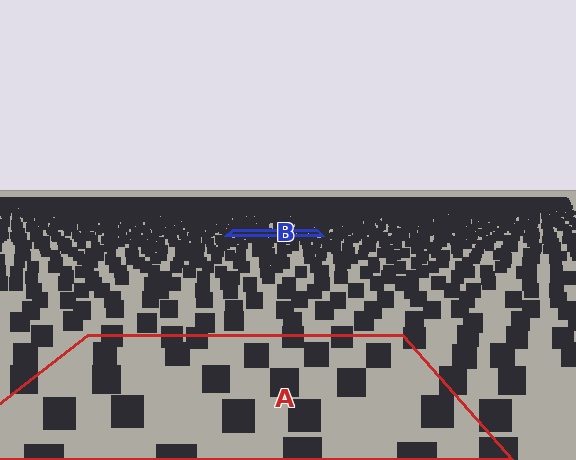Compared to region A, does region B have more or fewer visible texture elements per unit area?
Region B has more texture elements per unit area — they are packed more densely because it is farther away.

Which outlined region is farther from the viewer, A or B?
Region B is farther from the viewer — the texture elements inside it appear smaller and more densely packed.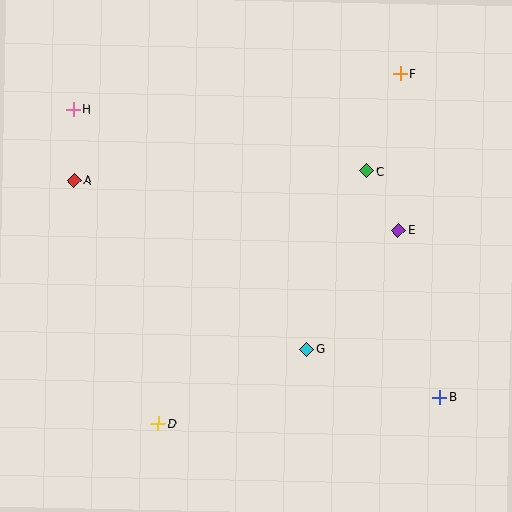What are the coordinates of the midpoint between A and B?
The midpoint between A and B is at (257, 289).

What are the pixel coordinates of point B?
Point B is at (440, 397).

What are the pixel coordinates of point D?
Point D is at (158, 424).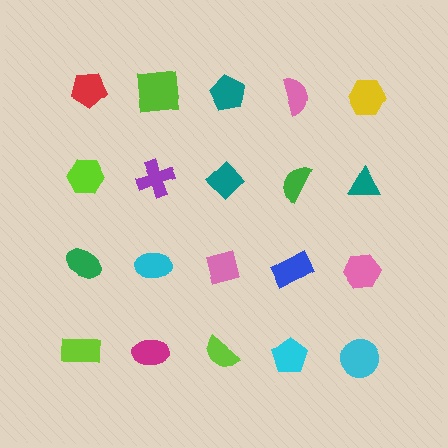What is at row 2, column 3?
A teal diamond.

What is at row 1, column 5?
A yellow hexagon.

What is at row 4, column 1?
A lime rectangle.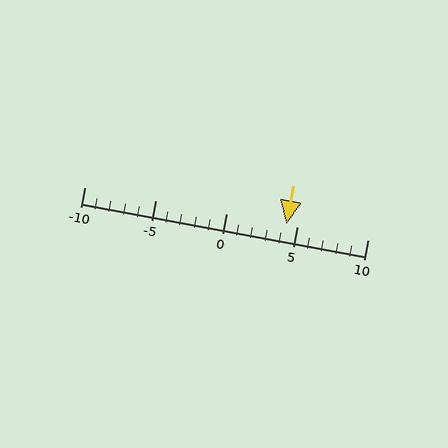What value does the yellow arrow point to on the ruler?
The yellow arrow points to approximately 4.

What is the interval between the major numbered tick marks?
The major tick marks are spaced 5 units apart.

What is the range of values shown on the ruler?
The ruler shows values from -10 to 10.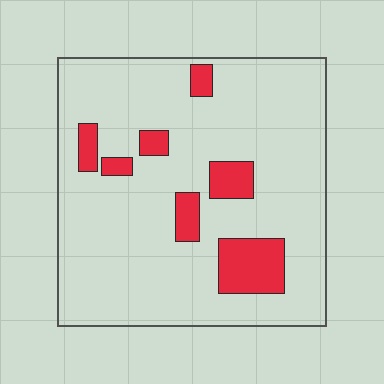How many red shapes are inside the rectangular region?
7.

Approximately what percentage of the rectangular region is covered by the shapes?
Approximately 15%.